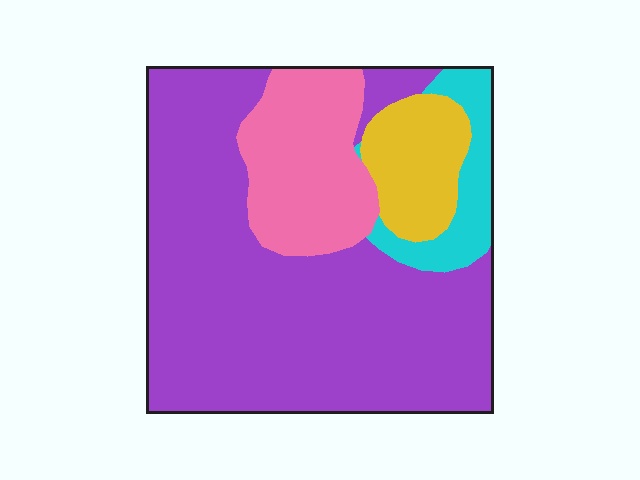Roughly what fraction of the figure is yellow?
Yellow covers about 10% of the figure.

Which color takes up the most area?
Purple, at roughly 65%.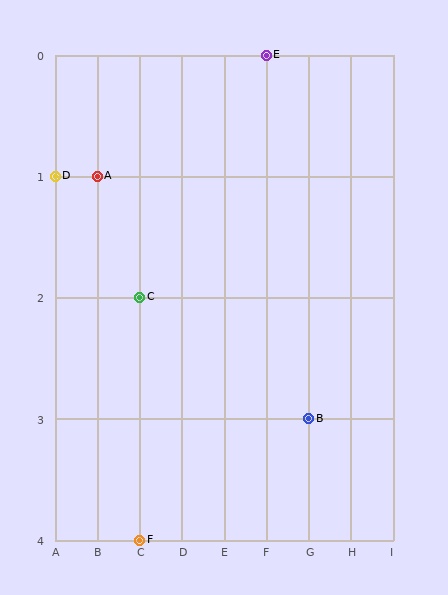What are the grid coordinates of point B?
Point B is at grid coordinates (G, 3).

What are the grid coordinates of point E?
Point E is at grid coordinates (F, 0).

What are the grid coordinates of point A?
Point A is at grid coordinates (B, 1).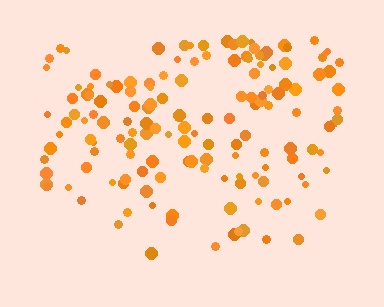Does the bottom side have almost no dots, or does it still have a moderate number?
Still a moderate number, just noticeably fewer than the top.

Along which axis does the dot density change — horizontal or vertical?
Vertical.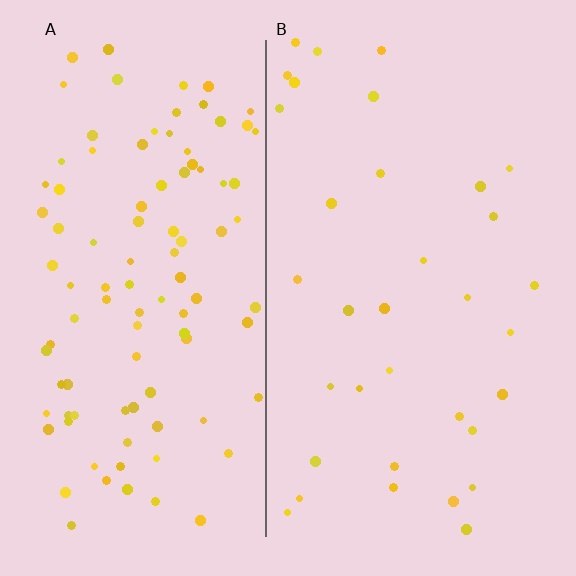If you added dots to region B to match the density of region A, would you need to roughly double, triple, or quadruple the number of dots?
Approximately triple.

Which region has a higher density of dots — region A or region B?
A (the left).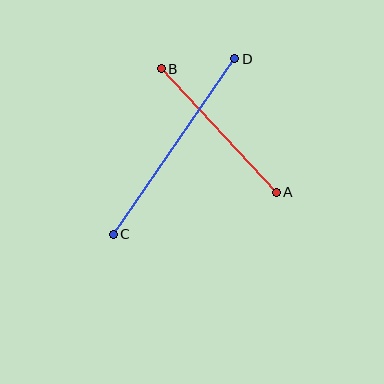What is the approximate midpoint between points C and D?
The midpoint is at approximately (174, 146) pixels.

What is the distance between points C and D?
The distance is approximately 213 pixels.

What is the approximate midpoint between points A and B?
The midpoint is at approximately (219, 131) pixels.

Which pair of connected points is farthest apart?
Points C and D are farthest apart.